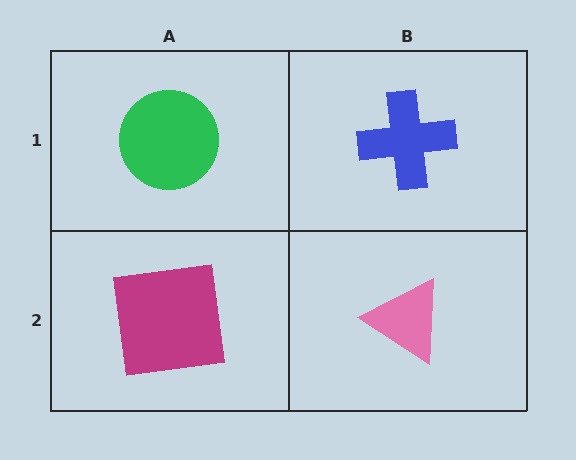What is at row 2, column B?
A pink triangle.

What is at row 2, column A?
A magenta square.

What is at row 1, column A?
A green circle.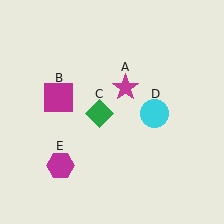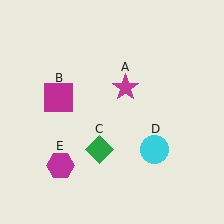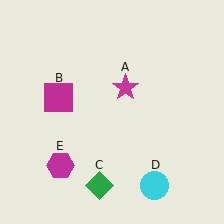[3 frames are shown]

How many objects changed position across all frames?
2 objects changed position: green diamond (object C), cyan circle (object D).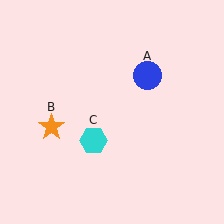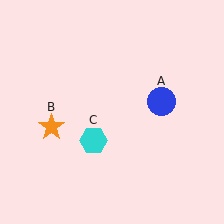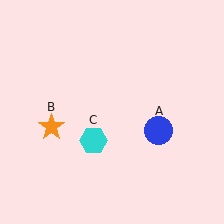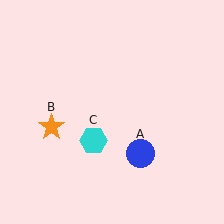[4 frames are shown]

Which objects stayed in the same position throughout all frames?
Orange star (object B) and cyan hexagon (object C) remained stationary.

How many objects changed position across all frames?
1 object changed position: blue circle (object A).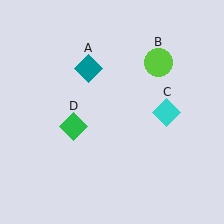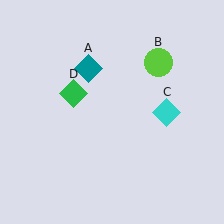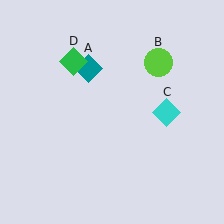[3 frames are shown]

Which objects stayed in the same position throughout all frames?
Teal diamond (object A) and lime circle (object B) and cyan diamond (object C) remained stationary.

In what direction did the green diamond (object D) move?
The green diamond (object D) moved up.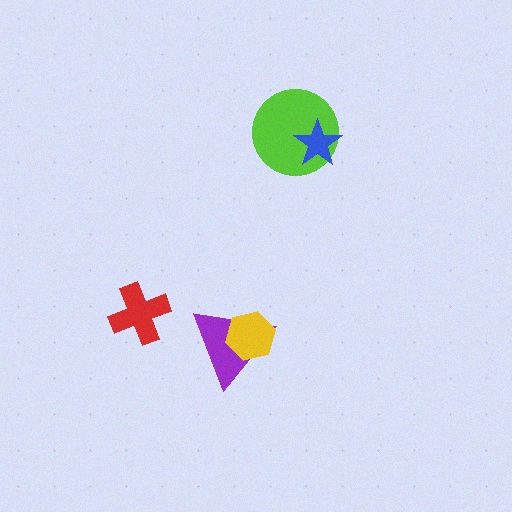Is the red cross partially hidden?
No, no other shape covers it.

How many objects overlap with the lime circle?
1 object overlaps with the lime circle.